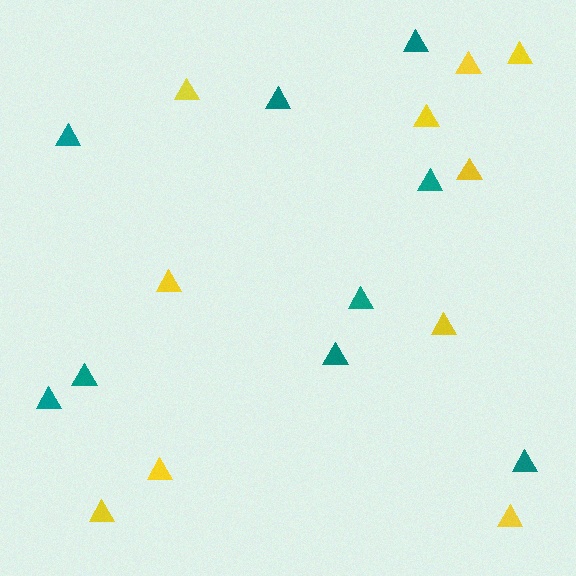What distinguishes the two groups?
There are 2 groups: one group of teal triangles (9) and one group of yellow triangles (10).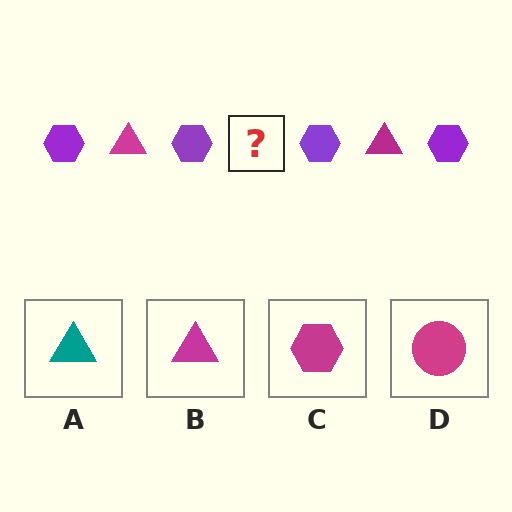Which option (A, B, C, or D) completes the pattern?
B.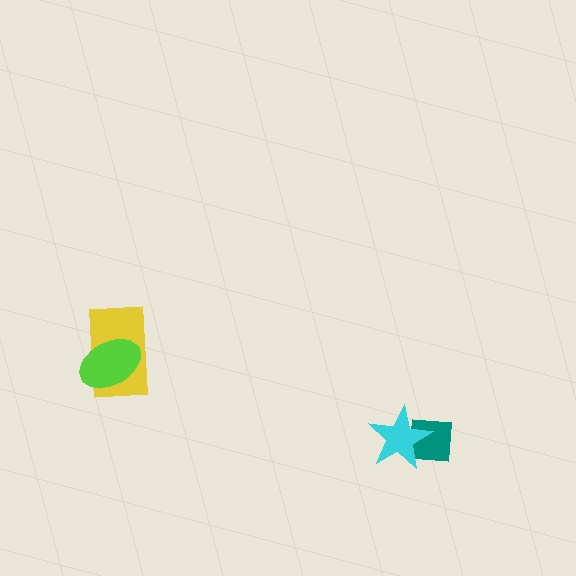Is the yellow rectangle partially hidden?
Yes, it is partially covered by another shape.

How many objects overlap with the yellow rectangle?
1 object overlaps with the yellow rectangle.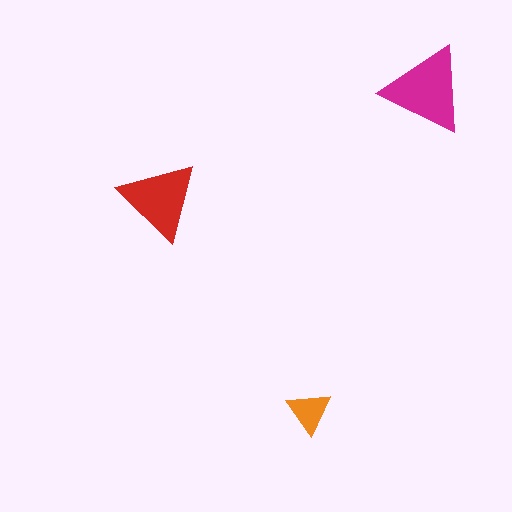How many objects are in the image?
There are 3 objects in the image.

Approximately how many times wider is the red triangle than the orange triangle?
About 2 times wider.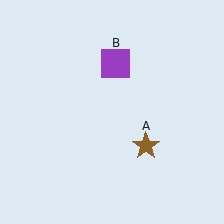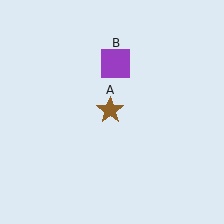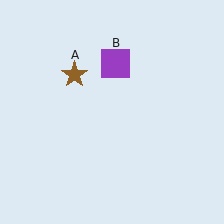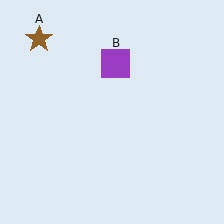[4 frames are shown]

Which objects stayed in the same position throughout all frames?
Purple square (object B) remained stationary.